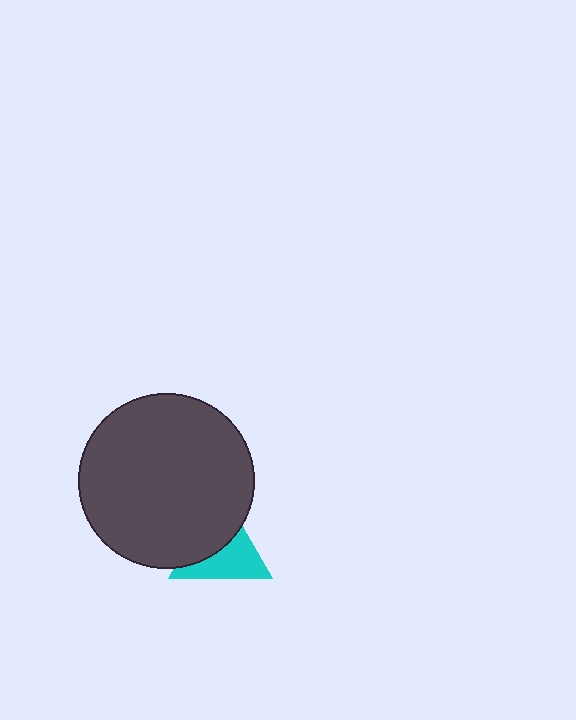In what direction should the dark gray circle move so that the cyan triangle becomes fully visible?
The dark gray circle should move toward the upper-left. That is the shortest direction to clear the overlap and leave the cyan triangle fully visible.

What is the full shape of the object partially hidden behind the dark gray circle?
The partially hidden object is a cyan triangle.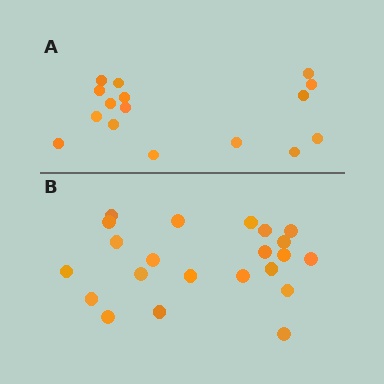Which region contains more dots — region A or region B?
Region B (the bottom region) has more dots.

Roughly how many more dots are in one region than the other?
Region B has about 6 more dots than region A.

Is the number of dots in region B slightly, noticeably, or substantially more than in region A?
Region B has noticeably more, but not dramatically so. The ratio is roughly 1.4 to 1.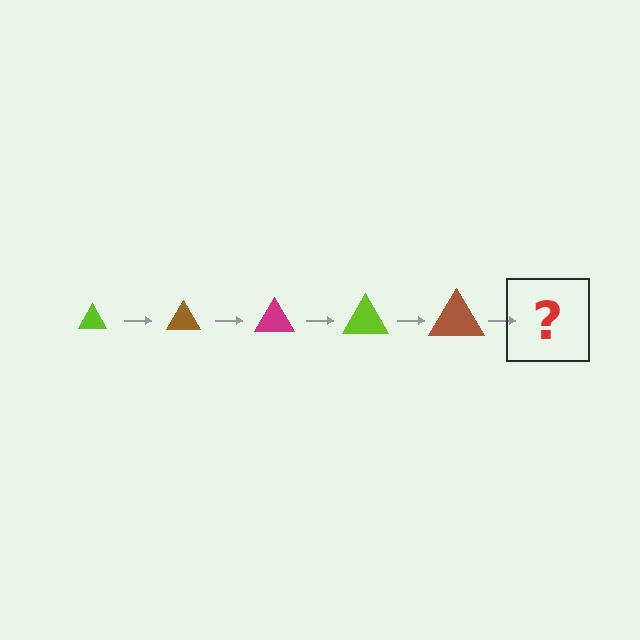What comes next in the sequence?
The next element should be a magenta triangle, larger than the previous one.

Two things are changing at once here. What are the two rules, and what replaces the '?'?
The two rules are that the triangle grows larger each step and the color cycles through lime, brown, and magenta. The '?' should be a magenta triangle, larger than the previous one.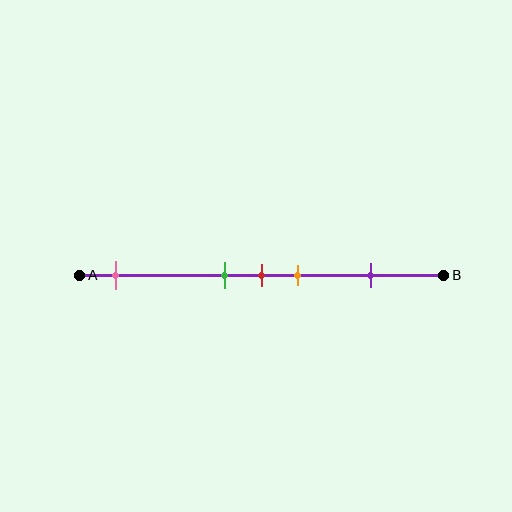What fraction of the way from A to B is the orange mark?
The orange mark is approximately 60% (0.6) of the way from A to B.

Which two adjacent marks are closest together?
The green and red marks are the closest adjacent pair.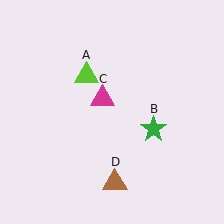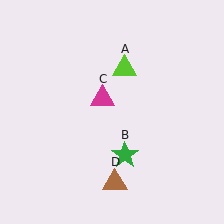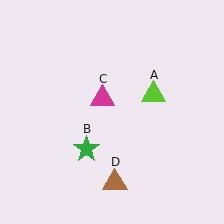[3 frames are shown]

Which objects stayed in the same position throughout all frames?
Magenta triangle (object C) and brown triangle (object D) remained stationary.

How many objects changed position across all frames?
2 objects changed position: lime triangle (object A), green star (object B).